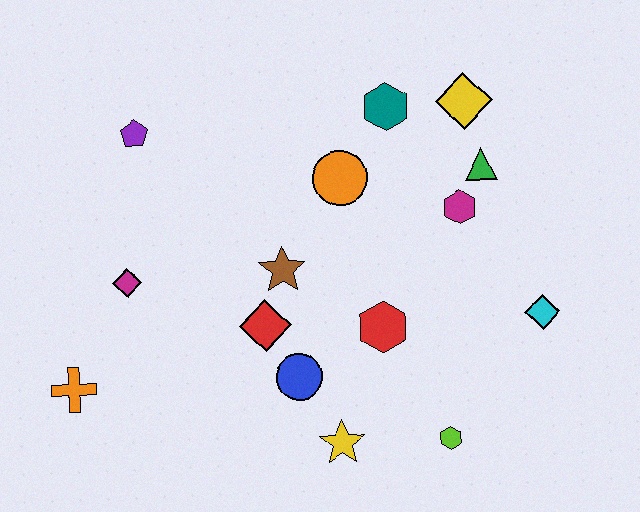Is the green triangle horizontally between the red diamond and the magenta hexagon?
No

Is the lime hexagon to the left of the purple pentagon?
No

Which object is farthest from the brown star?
The cyan diamond is farthest from the brown star.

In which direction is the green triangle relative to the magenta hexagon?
The green triangle is above the magenta hexagon.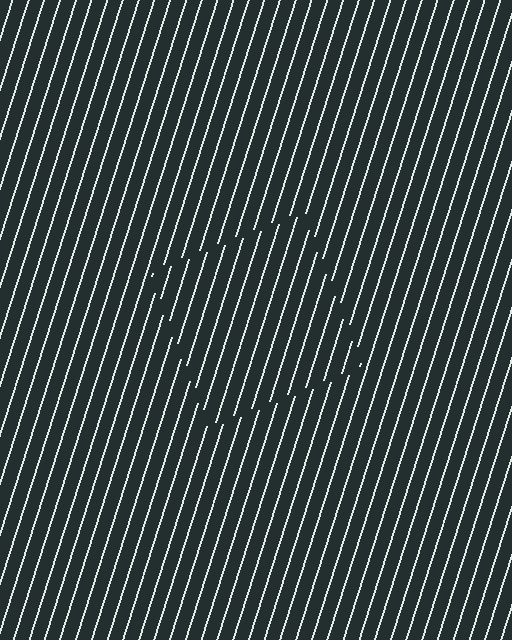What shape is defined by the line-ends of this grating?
An illusory square. The interior of the shape contains the same grating, shifted by half a period — the contour is defined by the phase discontinuity where line-ends from the inner and outer gratings abut.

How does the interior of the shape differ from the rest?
The interior of the shape contains the same grating, shifted by half a period — the contour is defined by the phase discontinuity where line-ends from the inner and outer gratings abut.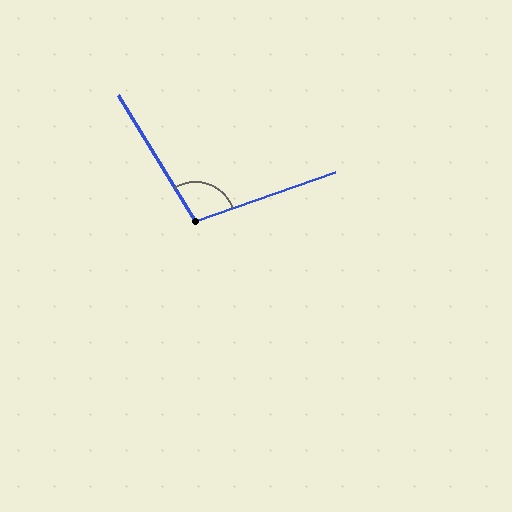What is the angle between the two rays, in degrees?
Approximately 102 degrees.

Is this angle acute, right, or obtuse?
It is obtuse.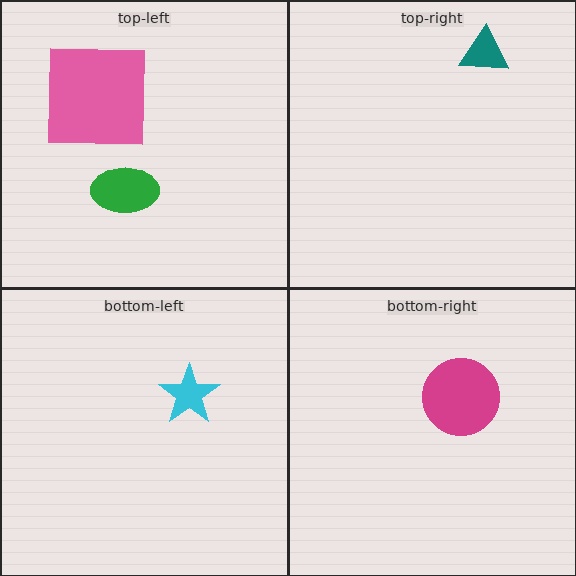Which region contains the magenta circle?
The bottom-right region.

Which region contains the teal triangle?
The top-right region.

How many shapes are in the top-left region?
2.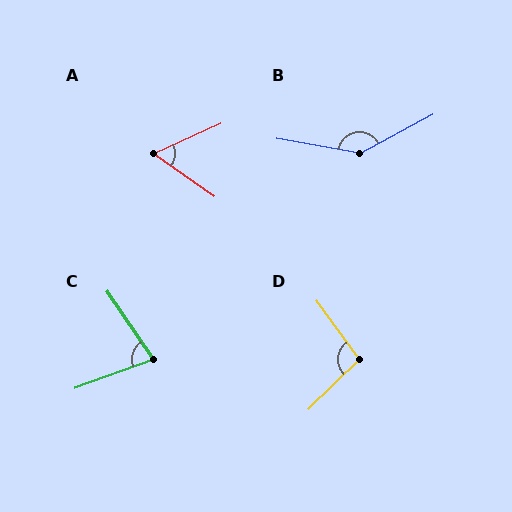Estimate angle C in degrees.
Approximately 75 degrees.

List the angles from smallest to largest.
A (59°), C (75°), D (98°), B (142°).